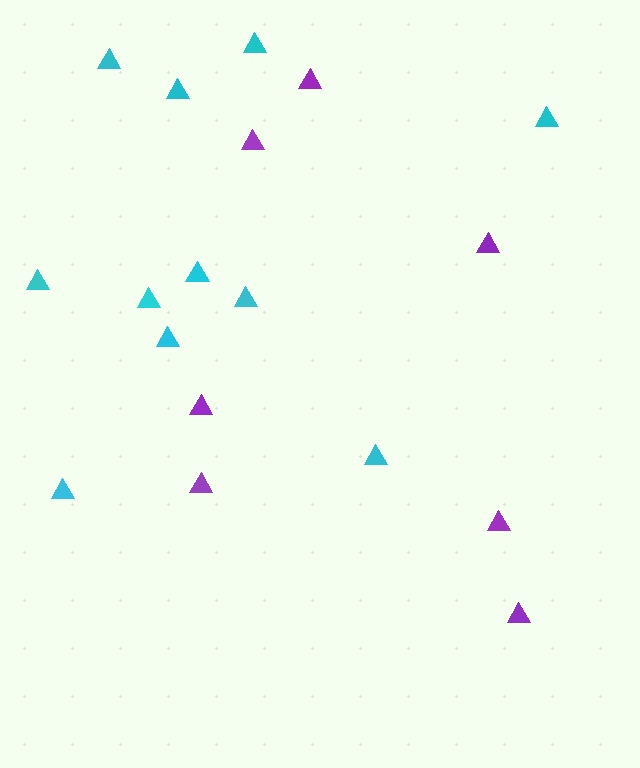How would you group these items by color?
There are 2 groups: one group of cyan triangles (11) and one group of purple triangles (7).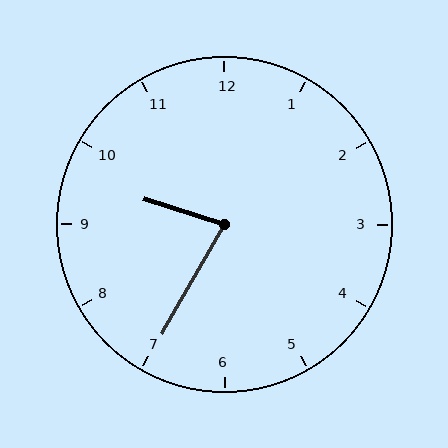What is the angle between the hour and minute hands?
Approximately 78 degrees.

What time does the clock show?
9:35.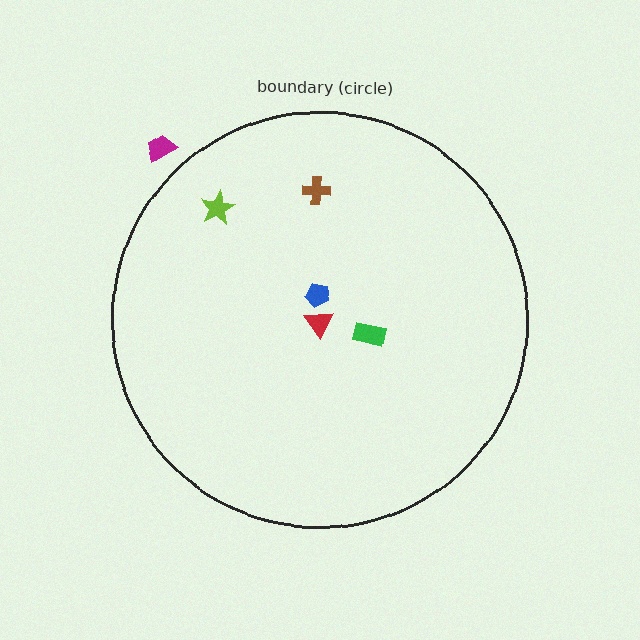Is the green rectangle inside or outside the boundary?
Inside.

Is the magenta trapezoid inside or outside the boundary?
Outside.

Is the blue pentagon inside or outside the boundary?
Inside.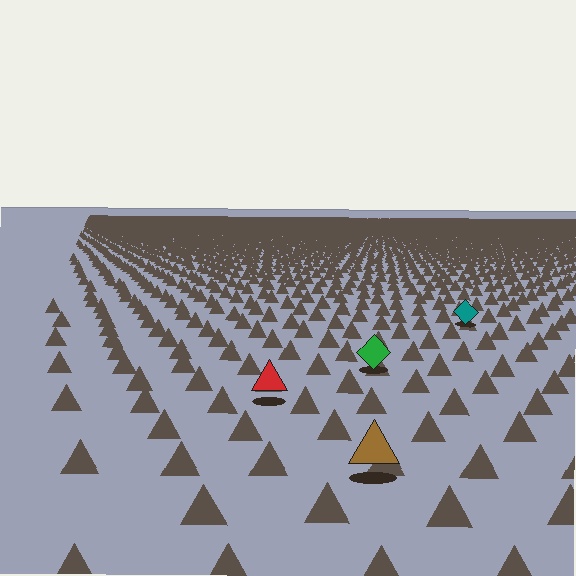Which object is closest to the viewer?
The brown triangle is closest. The texture marks near it are larger and more spread out.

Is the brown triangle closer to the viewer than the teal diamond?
Yes. The brown triangle is closer — you can tell from the texture gradient: the ground texture is coarser near it.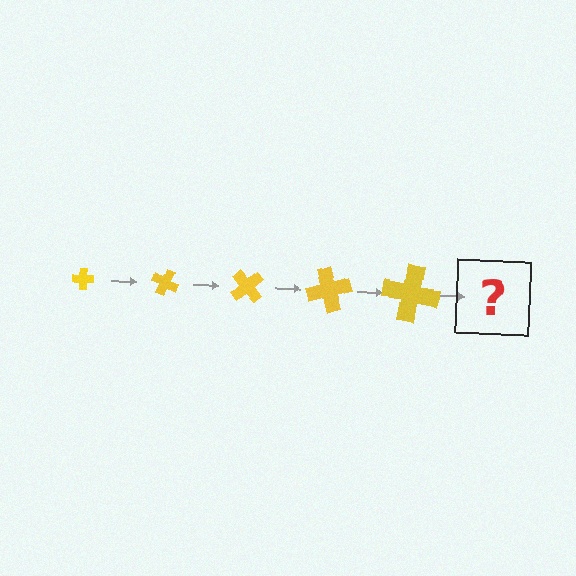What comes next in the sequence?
The next element should be a cross, larger than the previous one and rotated 125 degrees from the start.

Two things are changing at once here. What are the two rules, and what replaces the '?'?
The two rules are that the cross grows larger each step and it rotates 25 degrees each step. The '?' should be a cross, larger than the previous one and rotated 125 degrees from the start.